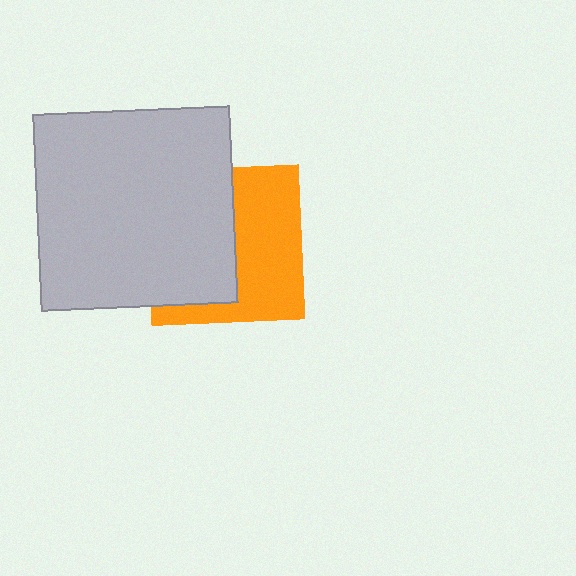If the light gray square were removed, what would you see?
You would see the complete orange square.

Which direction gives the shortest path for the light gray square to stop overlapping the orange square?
Moving left gives the shortest separation.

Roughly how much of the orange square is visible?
About half of it is visible (roughly 50%).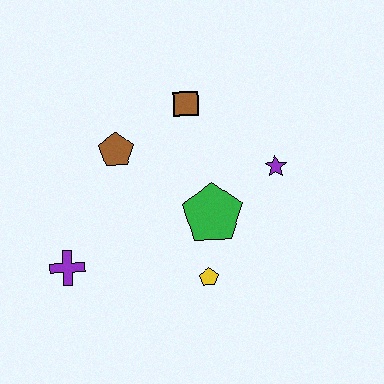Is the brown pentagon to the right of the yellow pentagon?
No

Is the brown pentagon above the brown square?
No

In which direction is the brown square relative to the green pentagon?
The brown square is above the green pentagon.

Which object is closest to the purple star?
The green pentagon is closest to the purple star.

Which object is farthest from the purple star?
The purple cross is farthest from the purple star.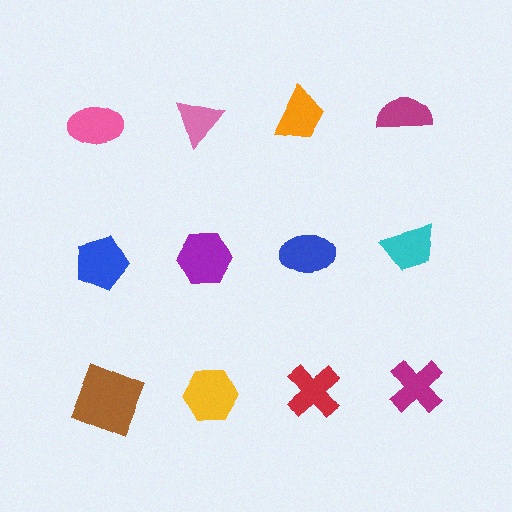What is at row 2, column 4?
A cyan trapezoid.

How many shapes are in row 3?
4 shapes.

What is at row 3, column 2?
A yellow hexagon.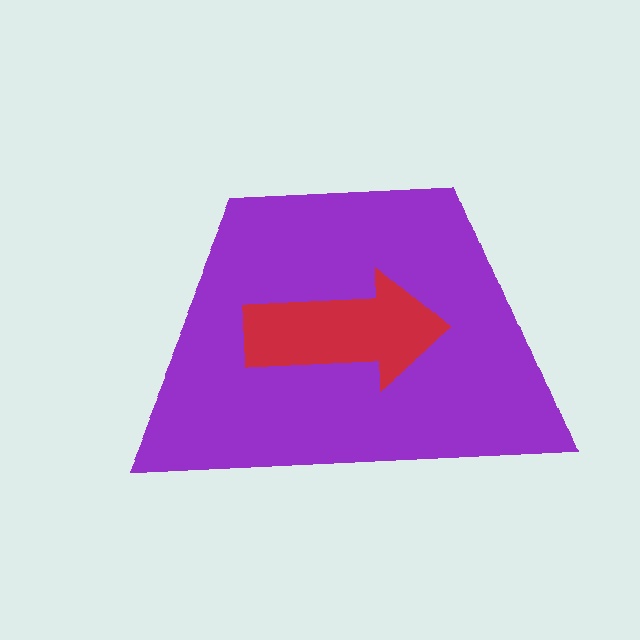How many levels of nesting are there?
2.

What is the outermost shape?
The purple trapezoid.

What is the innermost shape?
The red arrow.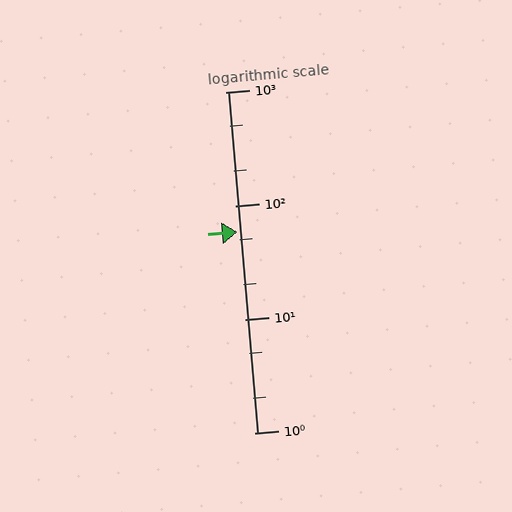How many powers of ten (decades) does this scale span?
The scale spans 3 decades, from 1 to 1000.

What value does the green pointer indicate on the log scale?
The pointer indicates approximately 58.